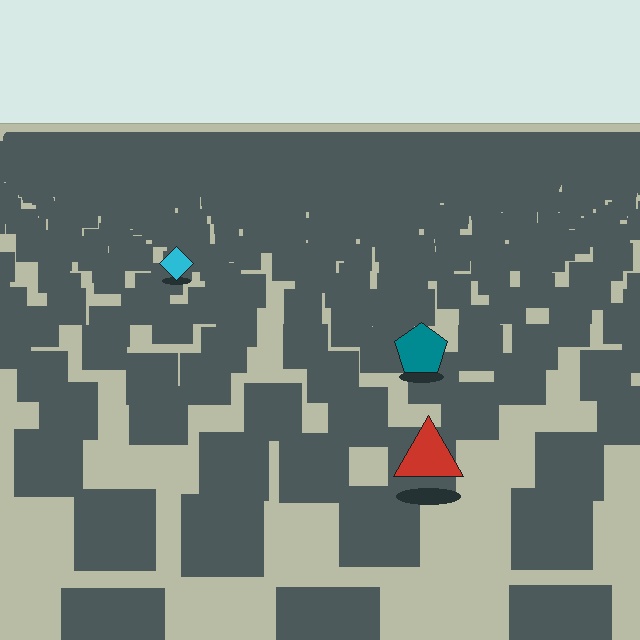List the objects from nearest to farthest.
From nearest to farthest: the red triangle, the teal pentagon, the cyan diamond.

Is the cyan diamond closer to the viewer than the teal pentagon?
No. The teal pentagon is closer — you can tell from the texture gradient: the ground texture is coarser near it.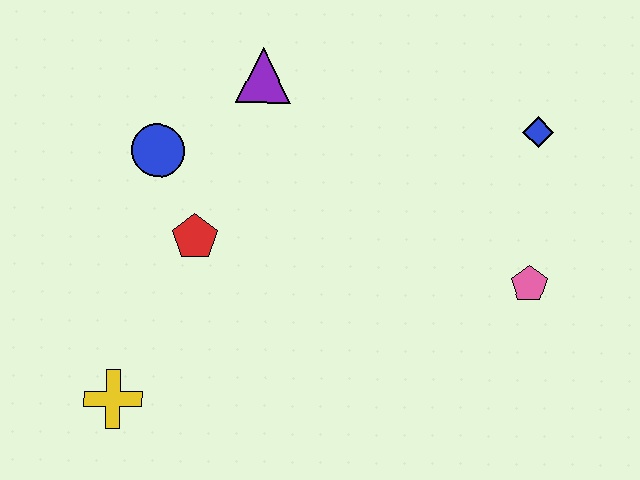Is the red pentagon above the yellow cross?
Yes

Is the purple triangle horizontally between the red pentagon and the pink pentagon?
Yes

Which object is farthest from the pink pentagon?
The yellow cross is farthest from the pink pentagon.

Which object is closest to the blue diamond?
The pink pentagon is closest to the blue diamond.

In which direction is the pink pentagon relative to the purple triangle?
The pink pentagon is to the right of the purple triangle.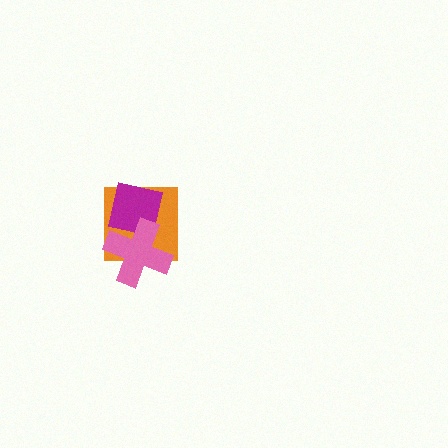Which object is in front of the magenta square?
The pink cross is in front of the magenta square.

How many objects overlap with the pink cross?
2 objects overlap with the pink cross.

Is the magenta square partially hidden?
Yes, it is partially covered by another shape.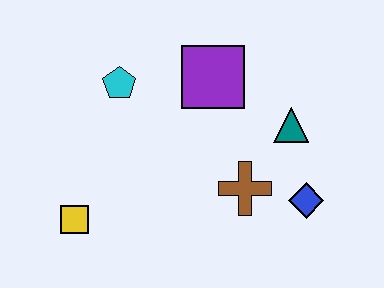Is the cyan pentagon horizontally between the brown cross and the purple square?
No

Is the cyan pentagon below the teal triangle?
No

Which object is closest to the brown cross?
The blue diamond is closest to the brown cross.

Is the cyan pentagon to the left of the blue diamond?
Yes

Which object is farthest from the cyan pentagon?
The blue diamond is farthest from the cyan pentagon.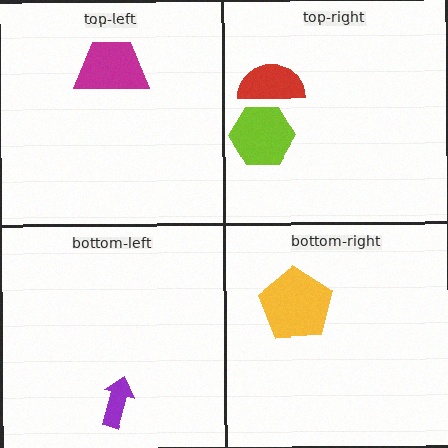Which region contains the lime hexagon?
The top-right region.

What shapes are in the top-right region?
The red semicircle, the lime hexagon.